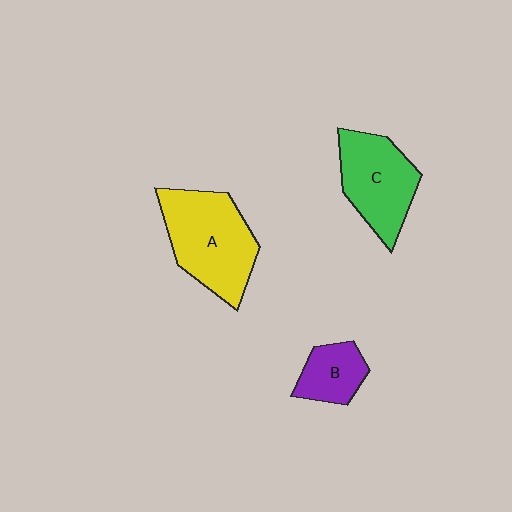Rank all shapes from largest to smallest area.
From largest to smallest: A (yellow), C (green), B (purple).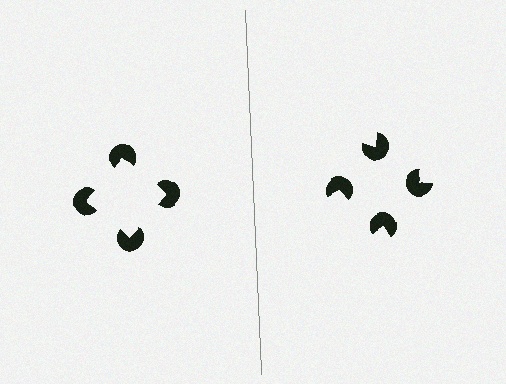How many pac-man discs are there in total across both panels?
8 — 4 on each side.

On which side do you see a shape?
An illusory square appears on the left side. On the right side the wedge cuts are rotated, so no coherent shape forms.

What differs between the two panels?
The pac-man discs are positioned identically on both sides; only the wedge orientations differ. On the left they align to a square; on the right they are misaligned.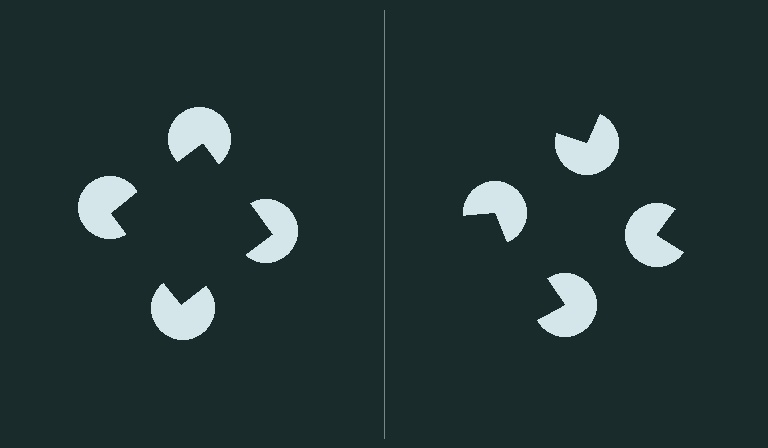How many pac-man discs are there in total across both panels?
8 — 4 on each side.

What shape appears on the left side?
An illusory square.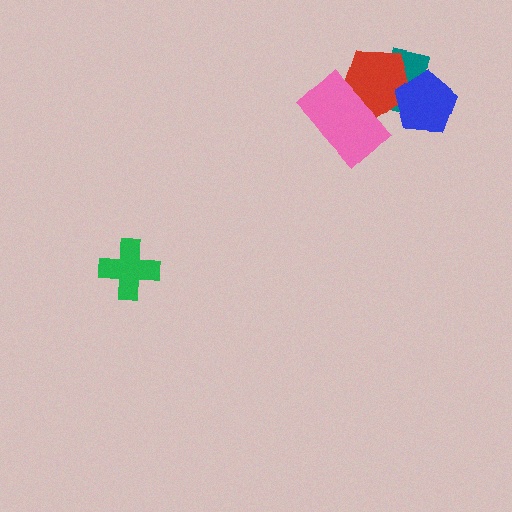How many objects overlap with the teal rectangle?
2 objects overlap with the teal rectangle.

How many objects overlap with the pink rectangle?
1 object overlaps with the pink rectangle.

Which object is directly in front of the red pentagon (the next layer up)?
The blue pentagon is directly in front of the red pentagon.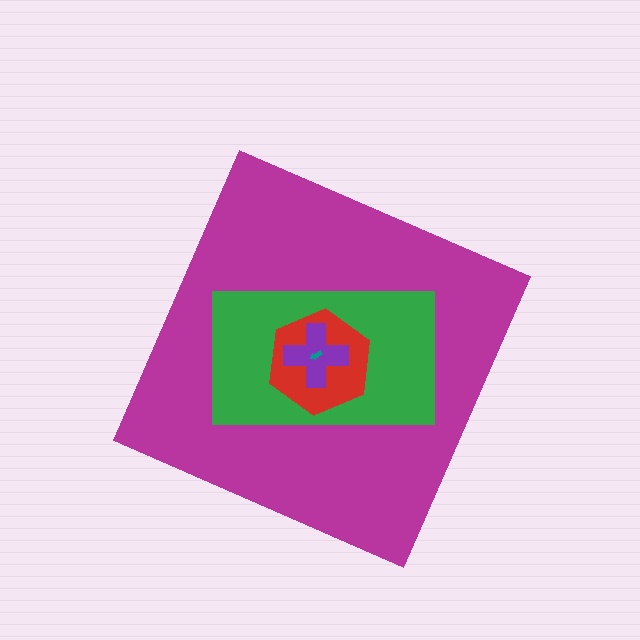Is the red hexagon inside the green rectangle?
Yes.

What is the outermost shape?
The magenta diamond.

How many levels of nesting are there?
5.